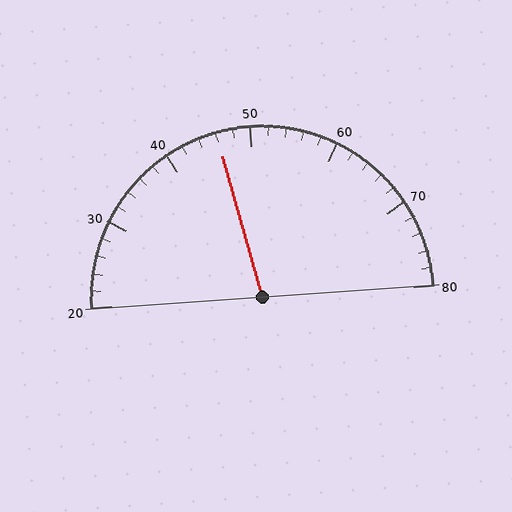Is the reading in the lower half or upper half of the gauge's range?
The reading is in the lower half of the range (20 to 80).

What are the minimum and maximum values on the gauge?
The gauge ranges from 20 to 80.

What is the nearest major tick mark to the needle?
The nearest major tick mark is 50.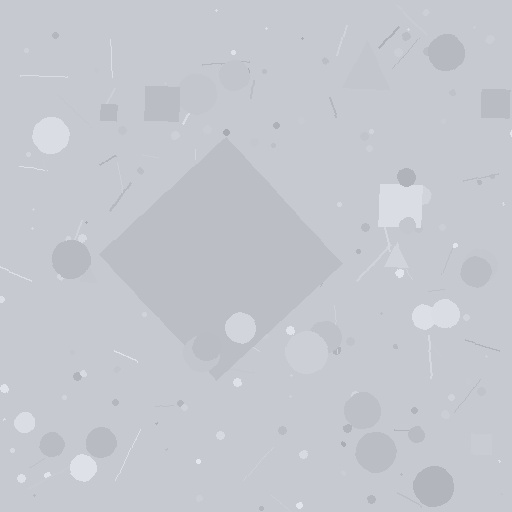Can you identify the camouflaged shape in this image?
The camouflaged shape is a diamond.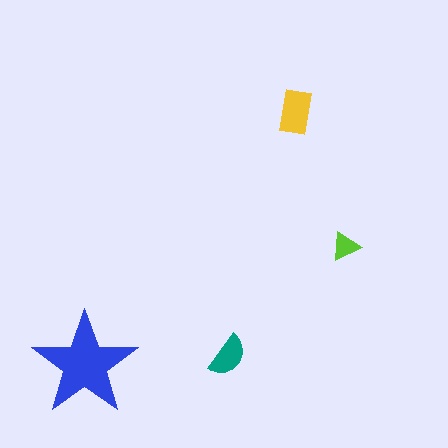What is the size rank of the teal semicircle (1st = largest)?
3rd.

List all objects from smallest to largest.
The lime triangle, the teal semicircle, the yellow rectangle, the blue star.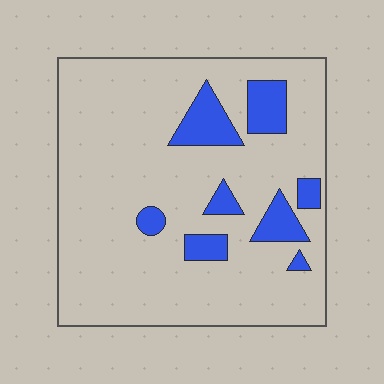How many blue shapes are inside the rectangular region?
8.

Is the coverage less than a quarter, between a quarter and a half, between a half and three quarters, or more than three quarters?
Less than a quarter.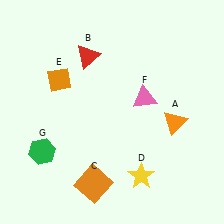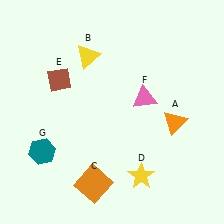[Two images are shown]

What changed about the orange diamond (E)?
In Image 1, E is orange. In Image 2, it changed to brown.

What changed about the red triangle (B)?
In Image 1, B is red. In Image 2, it changed to yellow.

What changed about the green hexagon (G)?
In Image 1, G is green. In Image 2, it changed to teal.